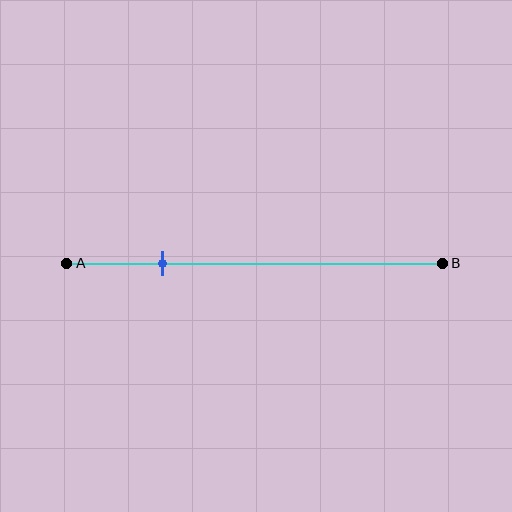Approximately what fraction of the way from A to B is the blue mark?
The blue mark is approximately 25% of the way from A to B.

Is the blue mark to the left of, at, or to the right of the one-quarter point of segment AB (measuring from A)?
The blue mark is approximately at the one-quarter point of segment AB.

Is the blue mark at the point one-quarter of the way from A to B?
Yes, the mark is approximately at the one-quarter point.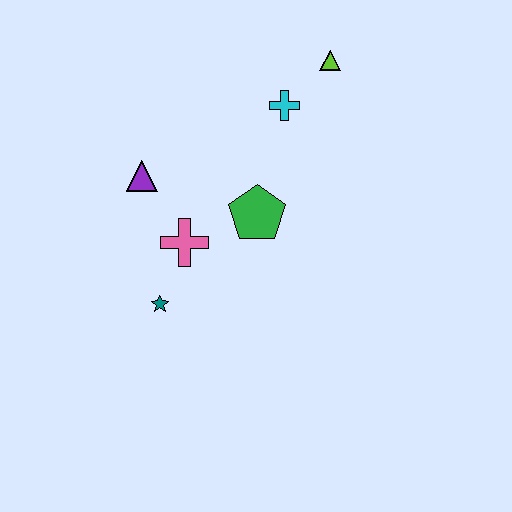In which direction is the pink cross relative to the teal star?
The pink cross is above the teal star.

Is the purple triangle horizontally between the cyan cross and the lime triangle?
No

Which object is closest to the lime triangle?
The cyan cross is closest to the lime triangle.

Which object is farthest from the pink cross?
The lime triangle is farthest from the pink cross.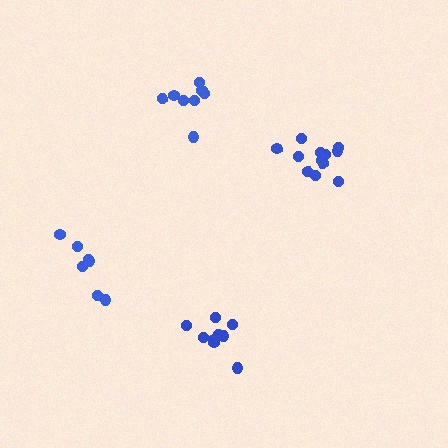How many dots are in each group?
Group 1: 9 dots, Group 2: 12 dots, Group 3: 8 dots, Group 4: 7 dots (36 total).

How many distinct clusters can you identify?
There are 4 distinct clusters.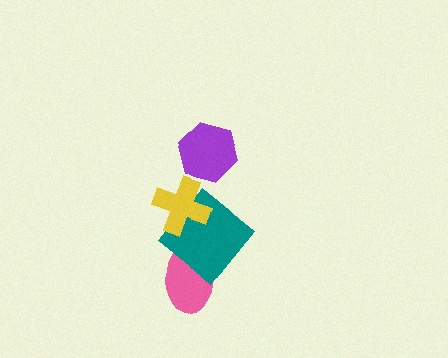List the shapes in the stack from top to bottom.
From top to bottom: the purple hexagon, the yellow cross, the teal diamond, the pink ellipse.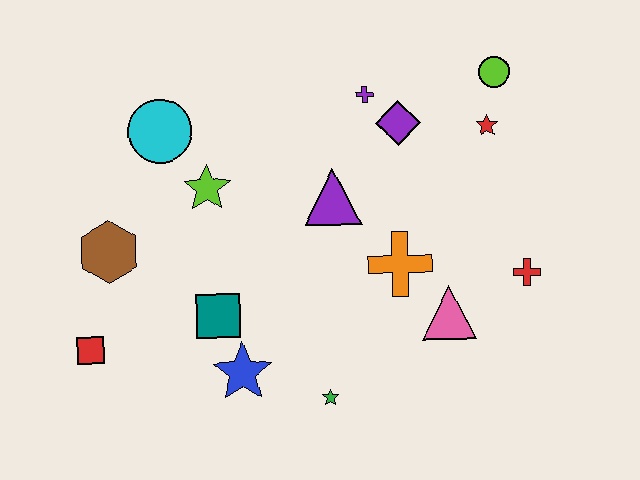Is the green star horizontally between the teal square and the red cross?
Yes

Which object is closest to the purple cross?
The purple diamond is closest to the purple cross.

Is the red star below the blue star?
No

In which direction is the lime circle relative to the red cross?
The lime circle is above the red cross.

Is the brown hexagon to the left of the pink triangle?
Yes